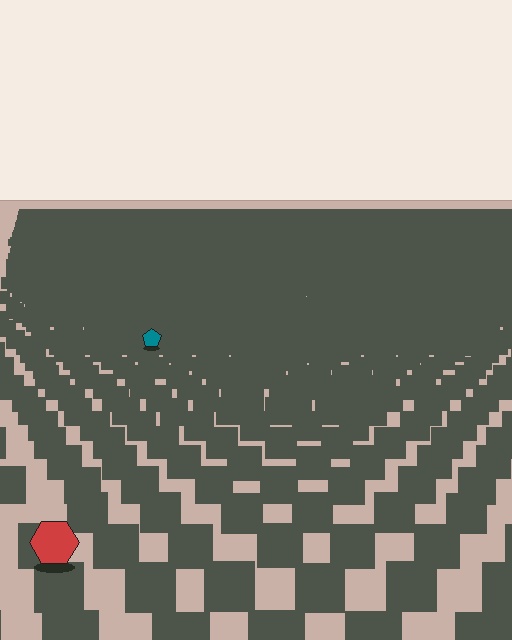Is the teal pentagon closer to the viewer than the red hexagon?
No. The red hexagon is closer — you can tell from the texture gradient: the ground texture is coarser near it.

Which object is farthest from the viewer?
The teal pentagon is farthest from the viewer. It appears smaller and the ground texture around it is denser.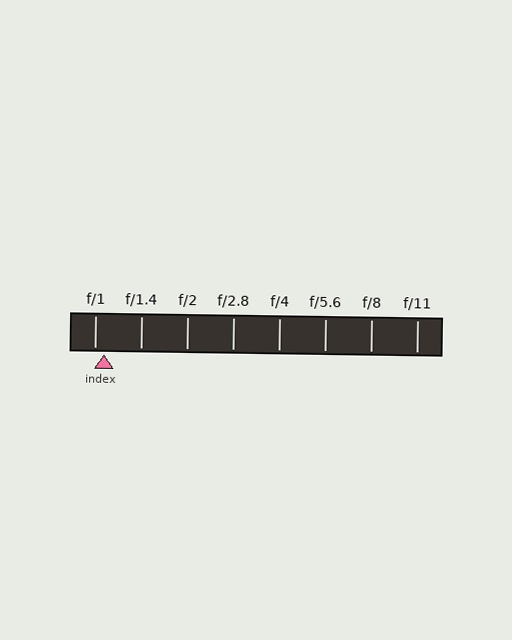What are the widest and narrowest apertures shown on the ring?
The widest aperture shown is f/1 and the narrowest is f/11.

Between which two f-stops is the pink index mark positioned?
The index mark is between f/1 and f/1.4.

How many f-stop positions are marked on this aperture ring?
There are 8 f-stop positions marked.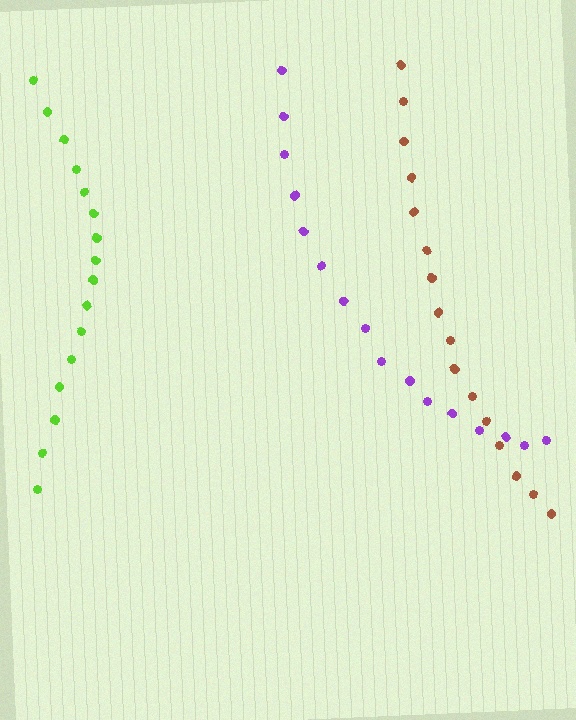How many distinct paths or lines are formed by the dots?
There are 3 distinct paths.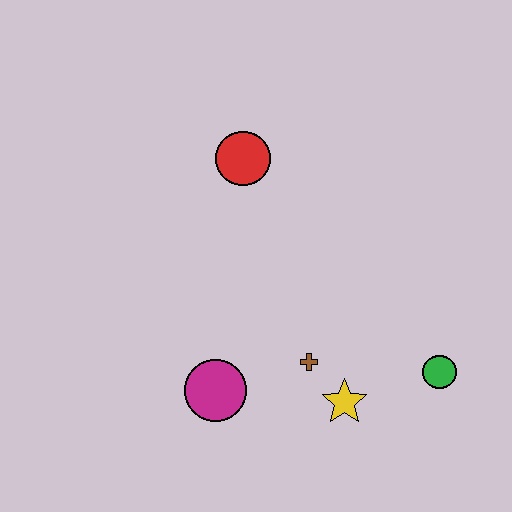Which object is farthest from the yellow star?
The red circle is farthest from the yellow star.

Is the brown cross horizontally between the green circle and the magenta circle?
Yes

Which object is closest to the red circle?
The brown cross is closest to the red circle.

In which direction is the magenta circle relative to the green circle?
The magenta circle is to the left of the green circle.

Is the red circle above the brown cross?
Yes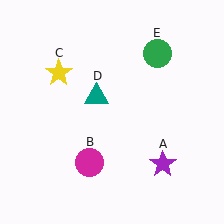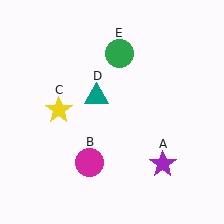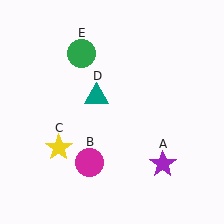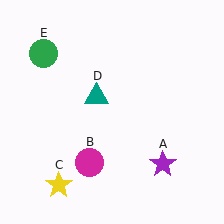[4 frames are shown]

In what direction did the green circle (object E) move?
The green circle (object E) moved left.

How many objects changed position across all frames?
2 objects changed position: yellow star (object C), green circle (object E).